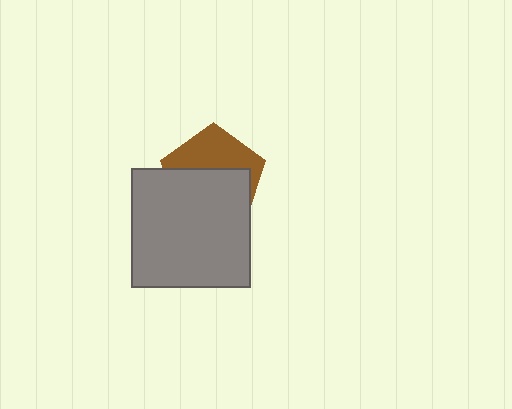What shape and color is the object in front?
The object in front is a gray square.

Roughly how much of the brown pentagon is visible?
A small part of it is visible (roughly 41%).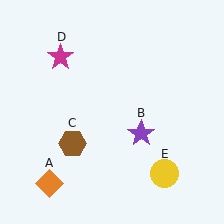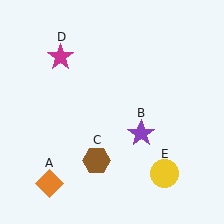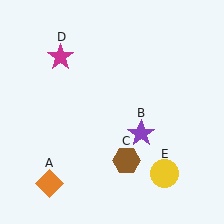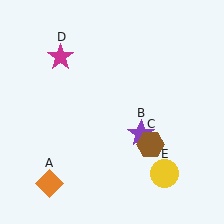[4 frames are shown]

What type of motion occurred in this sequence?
The brown hexagon (object C) rotated counterclockwise around the center of the scene.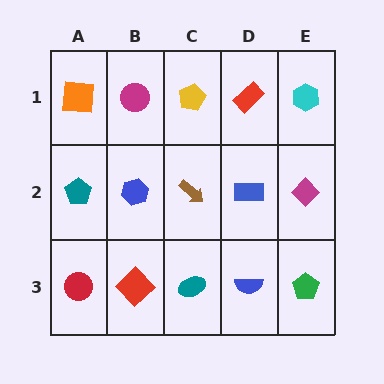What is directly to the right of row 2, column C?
A blue rectangle.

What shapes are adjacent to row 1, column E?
A magenta diamond (row 2, column E), a red rectangle (row 1, column D).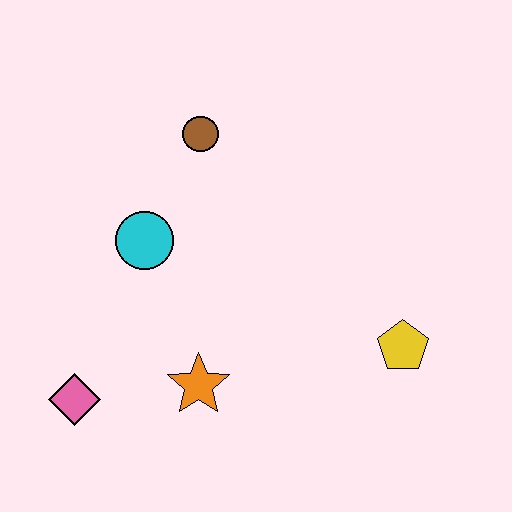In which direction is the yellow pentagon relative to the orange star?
The yellow pentagon is to the right of the orange star.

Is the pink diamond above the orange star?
No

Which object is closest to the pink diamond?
The orange star is closest to the pink diamond.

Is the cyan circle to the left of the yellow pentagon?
Yes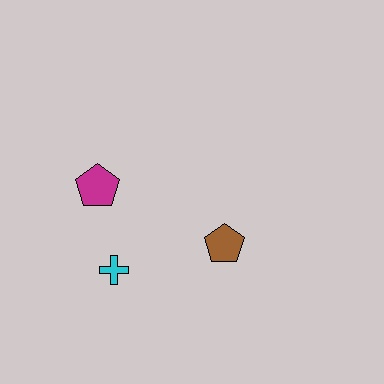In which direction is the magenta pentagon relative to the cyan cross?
The magenta pentagon is above the cyan cross.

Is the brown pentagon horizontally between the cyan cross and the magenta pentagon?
No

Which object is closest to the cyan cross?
The magenta pentagon is closest to the cyan cross.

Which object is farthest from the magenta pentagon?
The brown pentagon is farthest from the magenta pentagon.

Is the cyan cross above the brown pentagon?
No